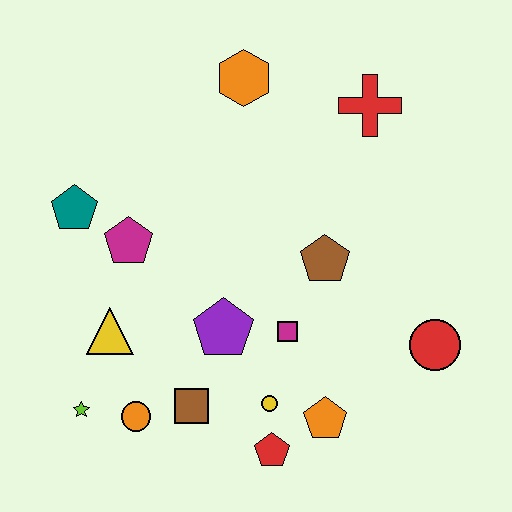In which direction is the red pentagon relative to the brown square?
The red pentagon is to the right of the brown square.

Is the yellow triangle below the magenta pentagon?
Yes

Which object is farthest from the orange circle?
The red cross is farthest from the orange circle.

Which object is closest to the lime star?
The orange circle is closest to the lime star.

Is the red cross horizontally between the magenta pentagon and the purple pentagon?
No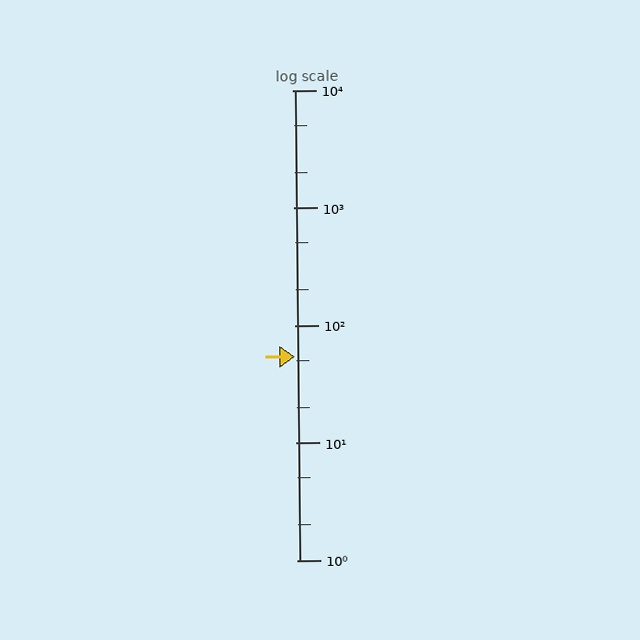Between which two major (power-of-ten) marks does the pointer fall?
The pointer is between 10 and 100.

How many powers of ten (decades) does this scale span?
The scale spans 4 decades, from 1 to 10000.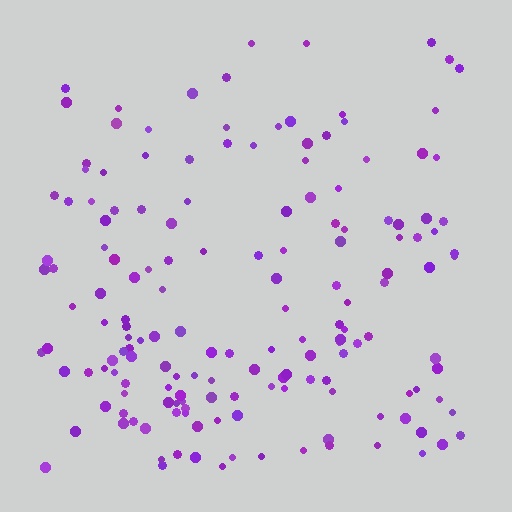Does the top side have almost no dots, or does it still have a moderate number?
Still a moderate number, just noticeably fewer than the bottom.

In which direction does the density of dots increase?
From top to bottom, with the bottom side densest.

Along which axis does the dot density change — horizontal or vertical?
Vertical.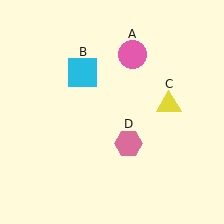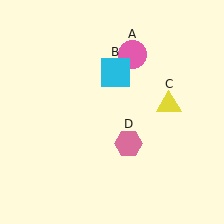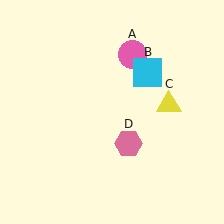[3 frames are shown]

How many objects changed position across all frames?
1 object changed position: cyan square (object B).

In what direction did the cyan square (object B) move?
The cyan square (object B) moved right.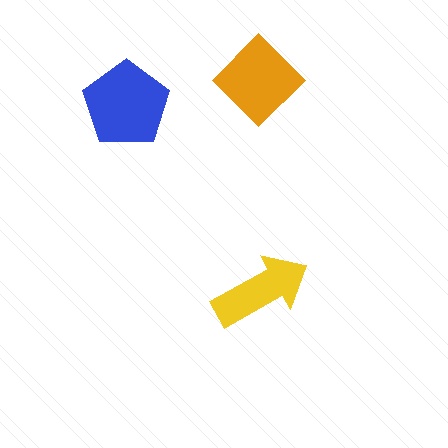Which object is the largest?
The blue pentagon.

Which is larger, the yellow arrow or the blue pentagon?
The blue pentagon.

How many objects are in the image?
There are 3 objects in the image.